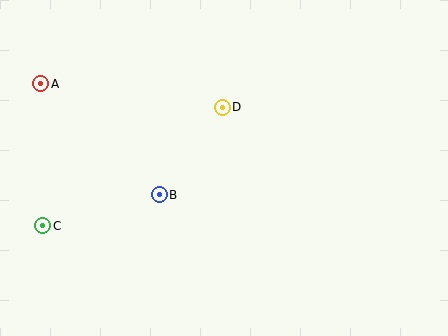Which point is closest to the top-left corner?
Point A is closest to the top-left corner.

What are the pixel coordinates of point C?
Point C is at (43, 226).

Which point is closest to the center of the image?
Point D at (222, 107) is closest to the center.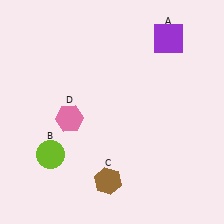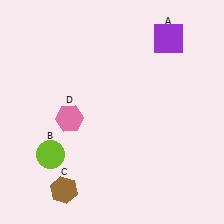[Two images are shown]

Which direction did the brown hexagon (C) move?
The brown hexagon (C) moved left.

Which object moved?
The brown hexagon (C) moved left.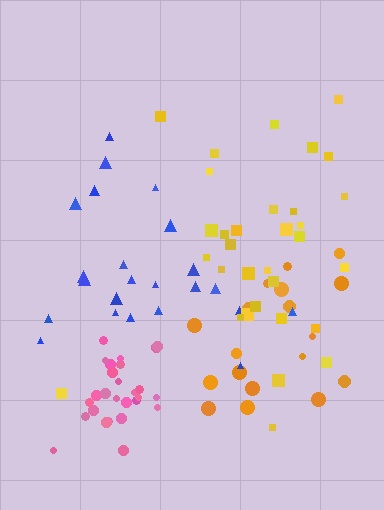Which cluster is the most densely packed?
Pink.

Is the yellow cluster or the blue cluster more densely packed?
Yellow.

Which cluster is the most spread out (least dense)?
Orange.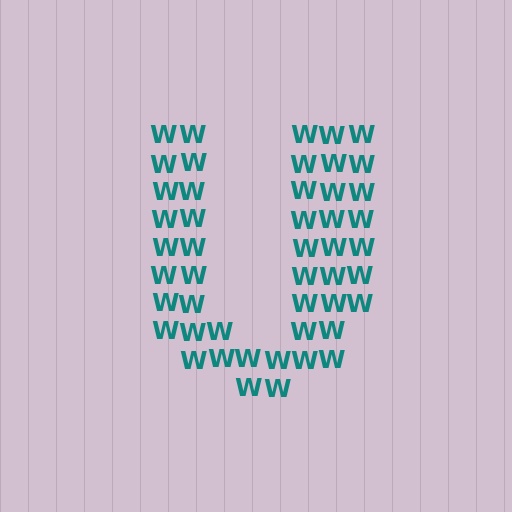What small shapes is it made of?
It is made of small letter W's.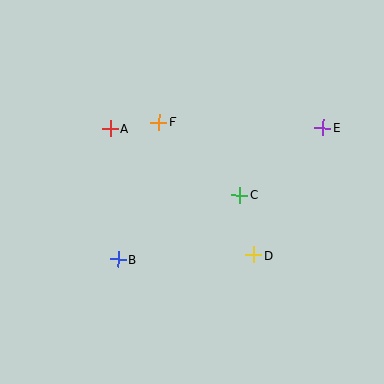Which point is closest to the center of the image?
Point C at (240, 195) is closest to the center.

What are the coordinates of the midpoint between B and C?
The midpoint between B and C is at (179, 227).